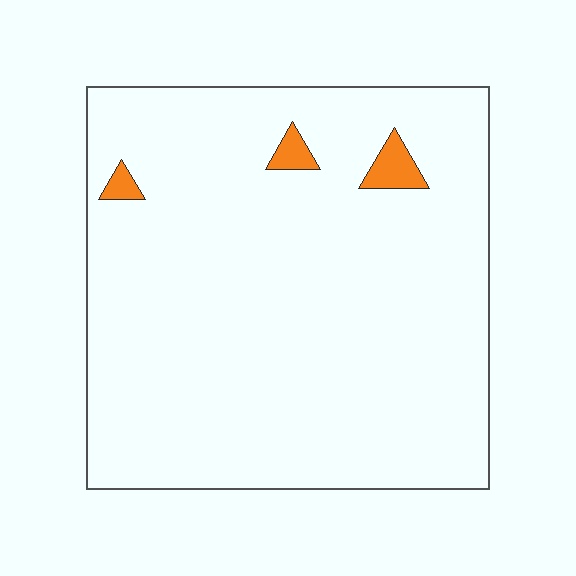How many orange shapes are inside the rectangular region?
3.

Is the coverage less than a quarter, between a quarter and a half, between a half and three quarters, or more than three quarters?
Less than a quarter.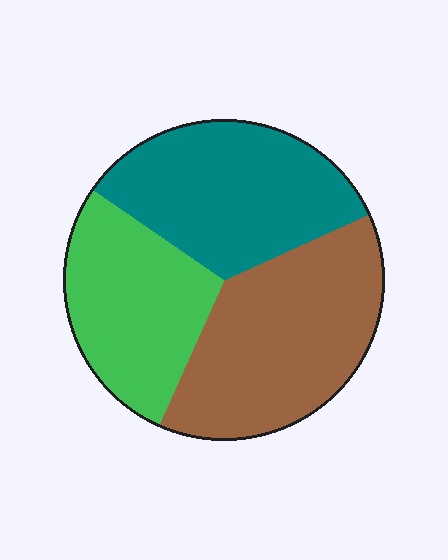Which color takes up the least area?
Green, at roughly 30%.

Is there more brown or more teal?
Brown.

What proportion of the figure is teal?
Teal covers roughly 35% of the figure.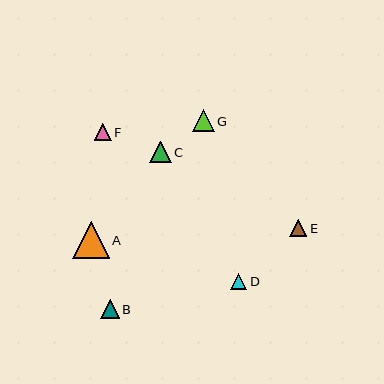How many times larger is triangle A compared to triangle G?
Triangle A is approximately 1.7 times the size of triangle G.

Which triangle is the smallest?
Triangle D is the smallest with a size of approximately 16 pixels.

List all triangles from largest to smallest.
From largest to smallest: A, G, C, B, E, F, D.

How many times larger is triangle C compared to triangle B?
Triangle C is approximately 1.1 times the size of triangle B.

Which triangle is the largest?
Triangle A is the largest with a size of approximately 36 pixels.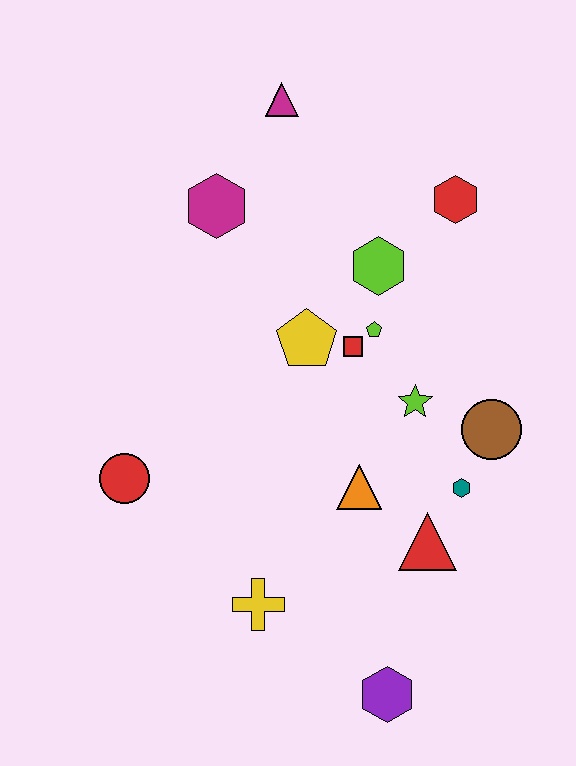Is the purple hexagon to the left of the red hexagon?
Yes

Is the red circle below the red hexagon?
Yes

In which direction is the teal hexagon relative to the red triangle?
The teal hexagon is above the red triangle.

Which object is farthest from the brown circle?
The magenta triangle is farthest from the brown circle.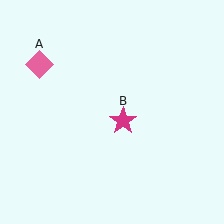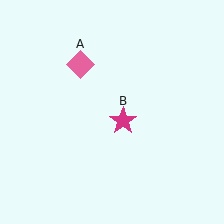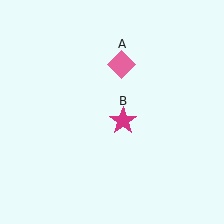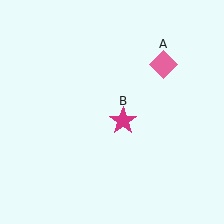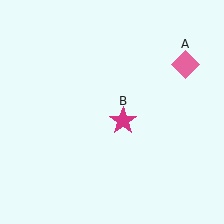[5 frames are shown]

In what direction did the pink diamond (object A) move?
The pink diamond (object A) moved right.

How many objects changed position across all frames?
1 object changed position: pink diamond (object A).